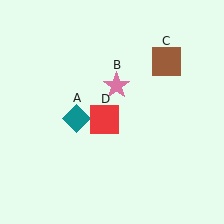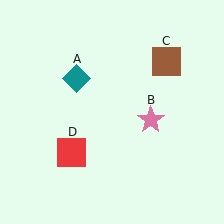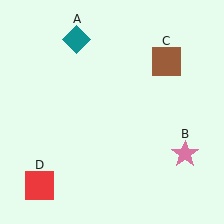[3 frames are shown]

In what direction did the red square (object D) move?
The red square (object D) moved down and to the left.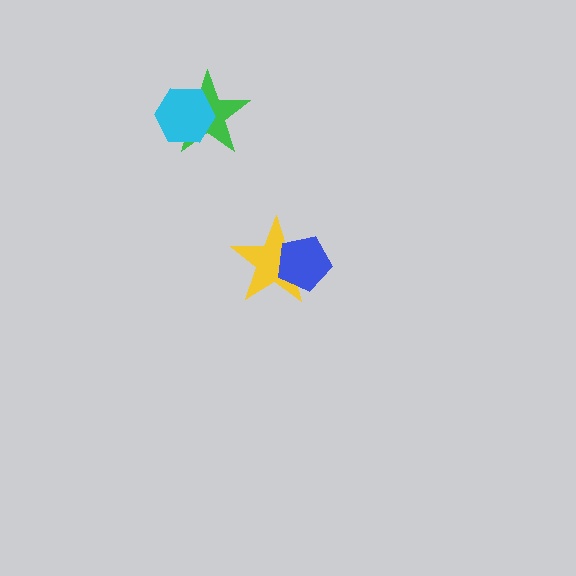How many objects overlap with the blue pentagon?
1 object overlaps with the blue pentagon.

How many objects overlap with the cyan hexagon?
1 object overlaps with the cyan hexagon.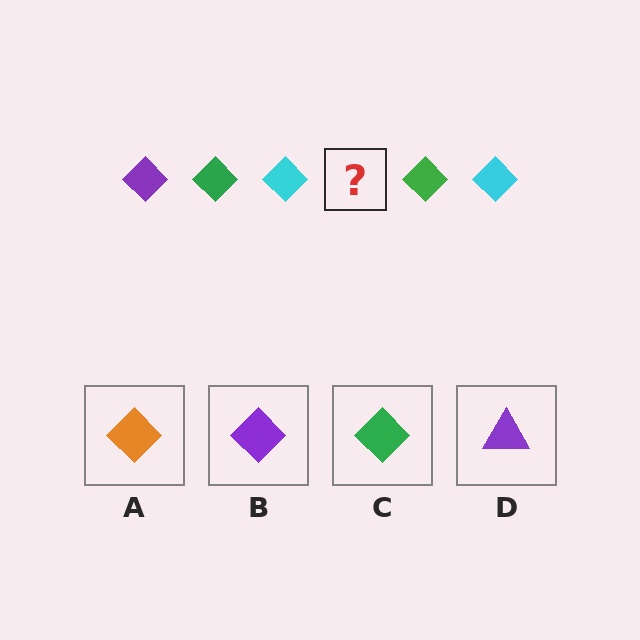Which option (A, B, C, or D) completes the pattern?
B.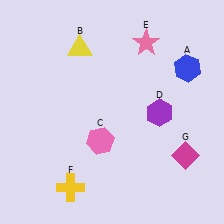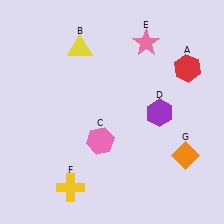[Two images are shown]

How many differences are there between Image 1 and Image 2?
There are 2 differences between the two images.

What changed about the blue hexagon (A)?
In Image 1, A is blue. In Image 2, it changed to red.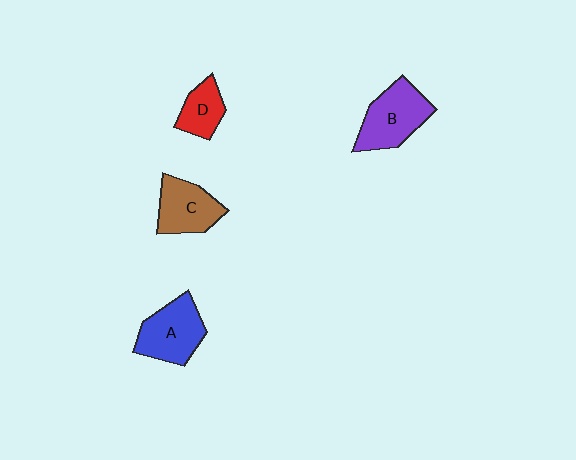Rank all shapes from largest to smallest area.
From largest to smallest: B (purple), A (blue), C (brown), D (red).